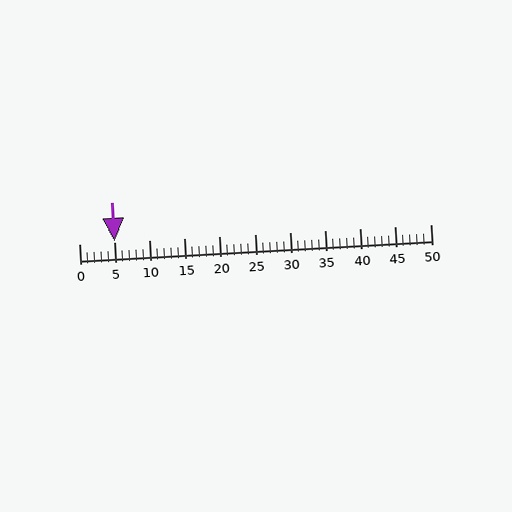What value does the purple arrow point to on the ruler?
The purple arrow points to approximately 5.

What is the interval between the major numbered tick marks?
The major tick marks are spaced 5 units apart.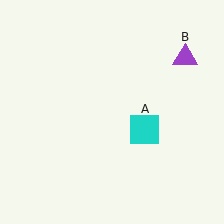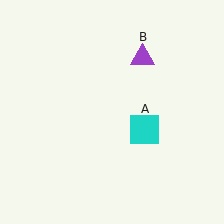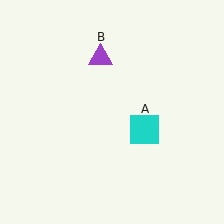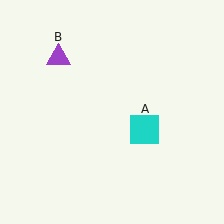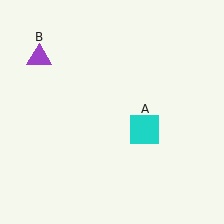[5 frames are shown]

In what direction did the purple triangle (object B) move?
The purple triangle (object B) moved left.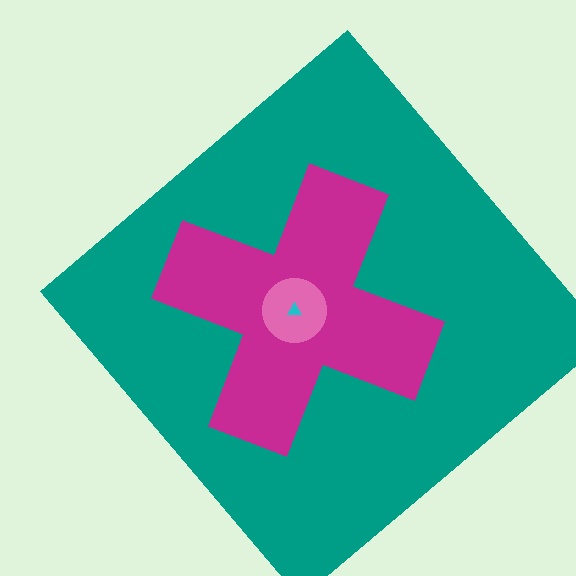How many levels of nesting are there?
4.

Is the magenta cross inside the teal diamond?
Yes.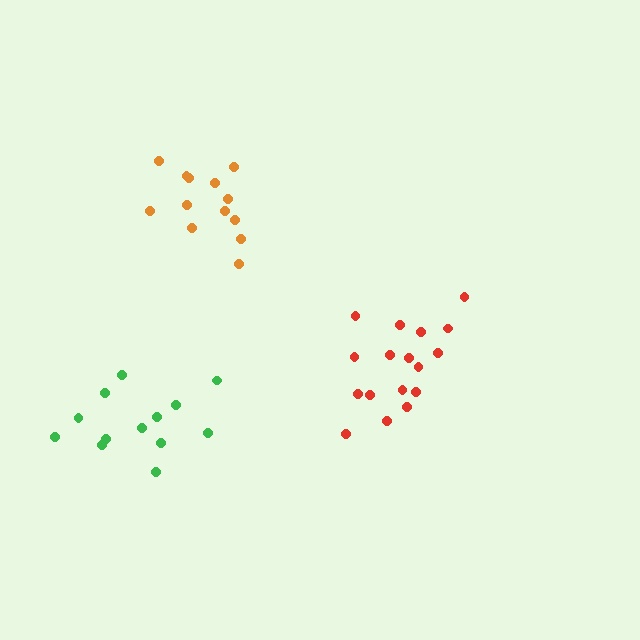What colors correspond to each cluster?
The clusters are colored: green, red, orange.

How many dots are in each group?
Group 1: 13 dots, Group 2: 17 dots, Group 3: 13 dots (43 total).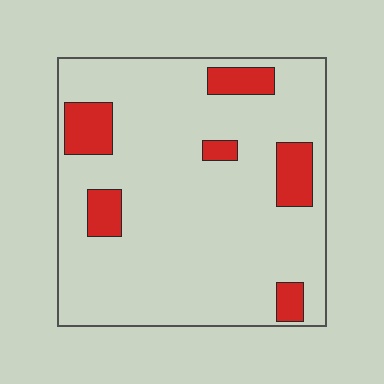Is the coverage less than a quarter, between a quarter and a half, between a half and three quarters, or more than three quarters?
Less than a quarter.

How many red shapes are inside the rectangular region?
6.